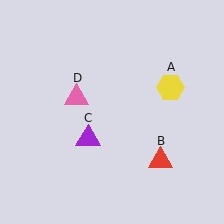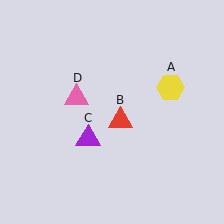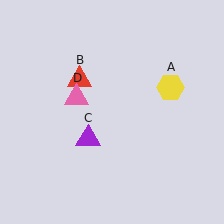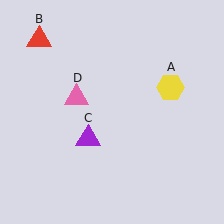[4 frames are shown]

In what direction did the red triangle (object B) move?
The red triangle (object B) moved up and to the left.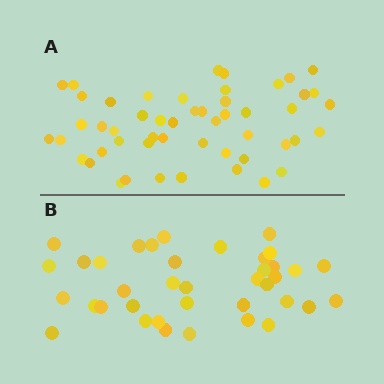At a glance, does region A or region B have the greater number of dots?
Region A (the top region) has more dots.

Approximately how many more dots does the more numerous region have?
Region A has approximately 15 more dots than region B.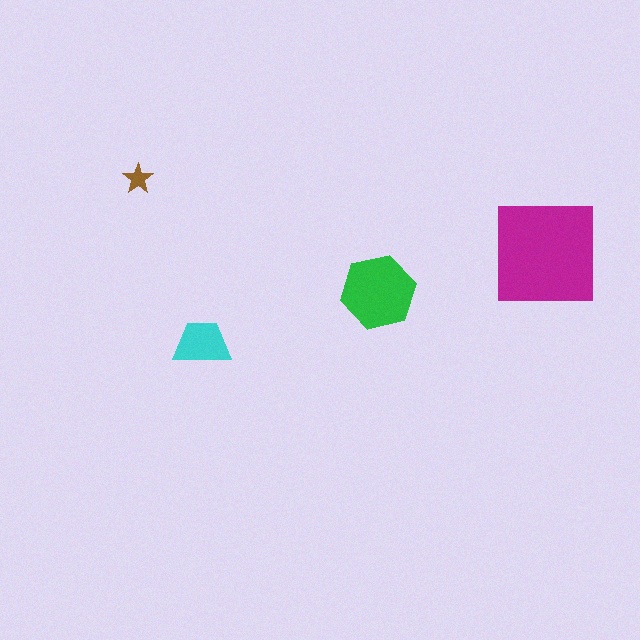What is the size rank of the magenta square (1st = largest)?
1st.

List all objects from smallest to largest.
The brown star, the cyan trapezoid, the green hexagon, the magenta square.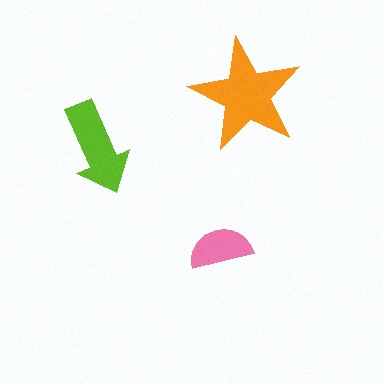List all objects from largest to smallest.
The orange star, the lime arrow, the pink semicircle.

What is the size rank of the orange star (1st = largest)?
1st.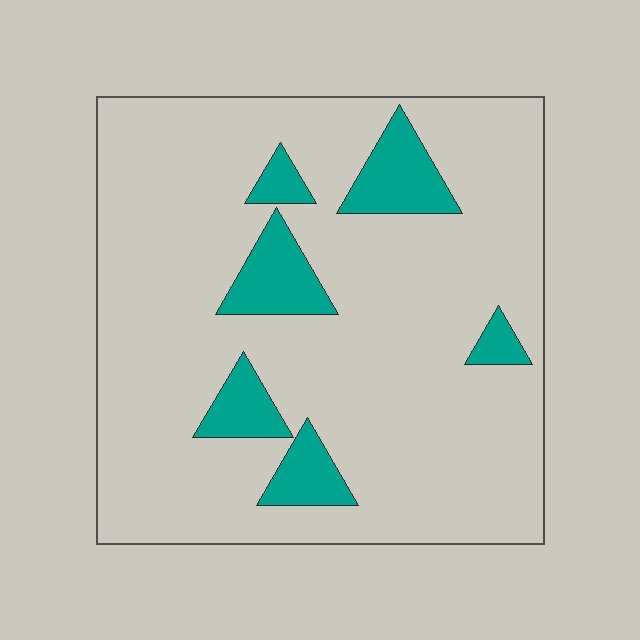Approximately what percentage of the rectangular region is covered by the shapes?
Approximately 15%.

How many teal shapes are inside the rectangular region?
6.